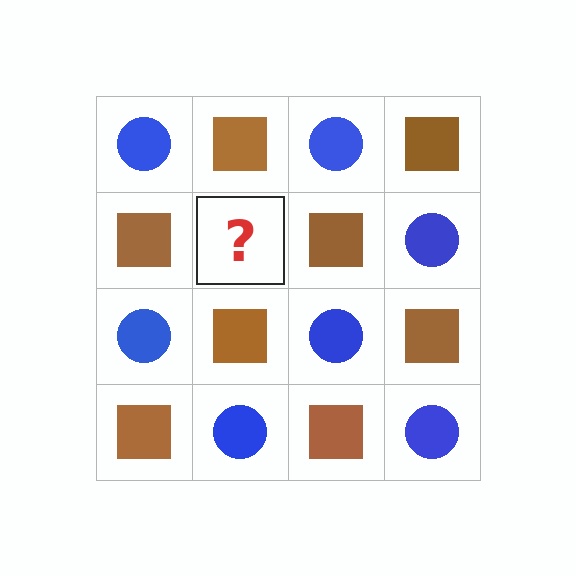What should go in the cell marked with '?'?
The missing cell should contain a blue circle.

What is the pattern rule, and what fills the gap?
The rule is that it alternates blue circle and brown square in a checkerboard pattern. The gap should be filled with a blue circle.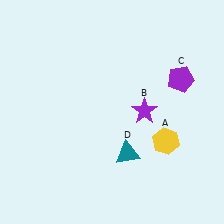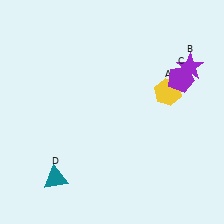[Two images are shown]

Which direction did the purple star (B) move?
The purple star (B) moved right.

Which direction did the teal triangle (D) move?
The teal triangle (D) moved left.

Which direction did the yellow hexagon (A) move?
The yellow hexagon (A) moved up.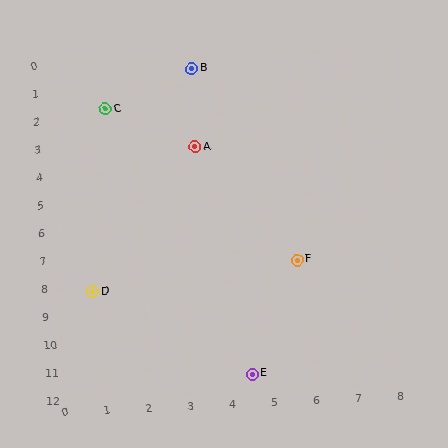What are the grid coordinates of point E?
Point E is at approximately (4.5, 11.4).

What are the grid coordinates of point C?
Point C is at approximately (1.3, 1.7).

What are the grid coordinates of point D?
Point D is at approximately (0.8, 8.2).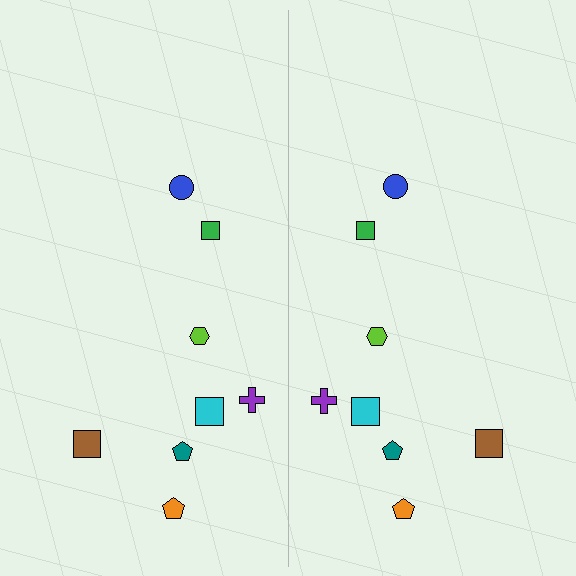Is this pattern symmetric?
Yes, this pattern has bilateral (reflection) symmetry.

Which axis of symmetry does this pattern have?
The pattern has a vertical axis of symmetry running through the center of the image.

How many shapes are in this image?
There are 16 shapes in this image.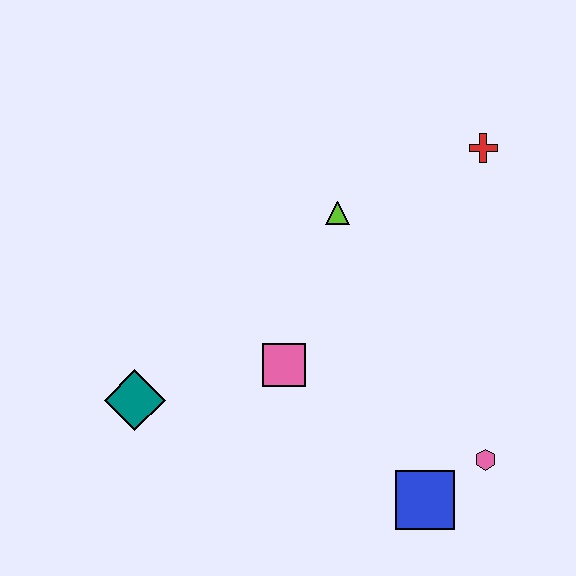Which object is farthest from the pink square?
The red cross is farthest from the pink square.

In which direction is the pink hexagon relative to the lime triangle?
The pink hexagon is below the lime triangle.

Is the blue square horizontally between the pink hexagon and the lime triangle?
Yes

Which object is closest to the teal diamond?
The pink square is closest to the teal diamond.